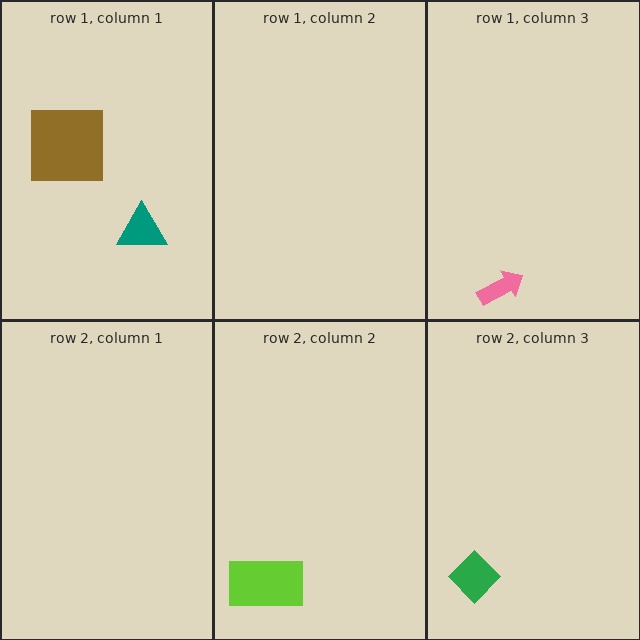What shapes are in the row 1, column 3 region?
The pink arrow.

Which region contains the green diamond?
The row 2, column 3 region.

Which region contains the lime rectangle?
The row 2, column 2 region.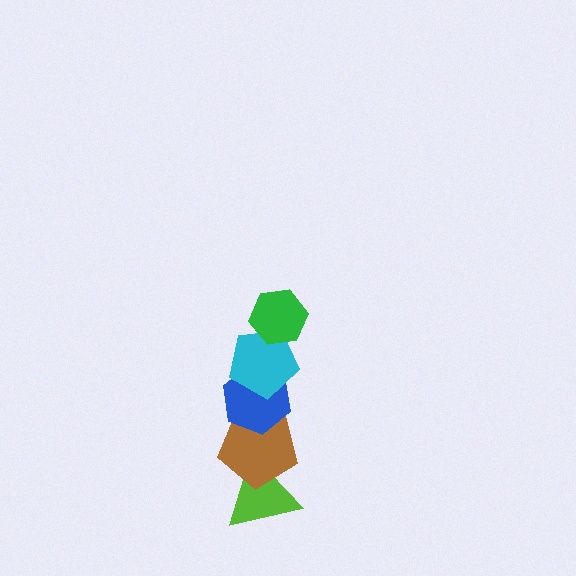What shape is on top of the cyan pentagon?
The green hexagon is on top of the cyan pentagon.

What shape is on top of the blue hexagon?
The cyan pentagon is on top of the blue hexagon.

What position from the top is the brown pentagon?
The brown pentagon is 4th from the top.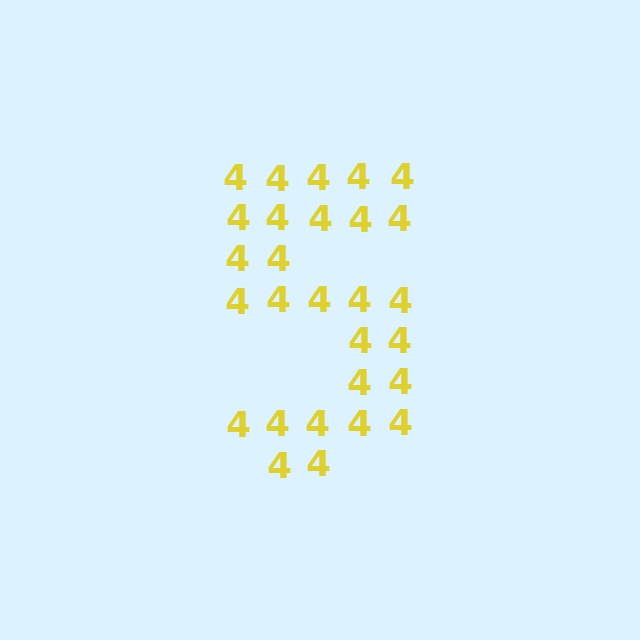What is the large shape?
The large shape is the digit 5.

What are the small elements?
The small elements are digit 4's.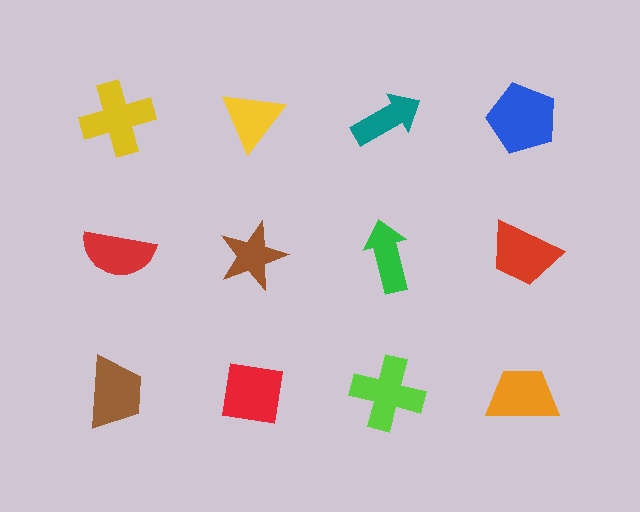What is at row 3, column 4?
An orange trapezoid.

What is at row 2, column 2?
A brown star.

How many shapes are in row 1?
4 shapes.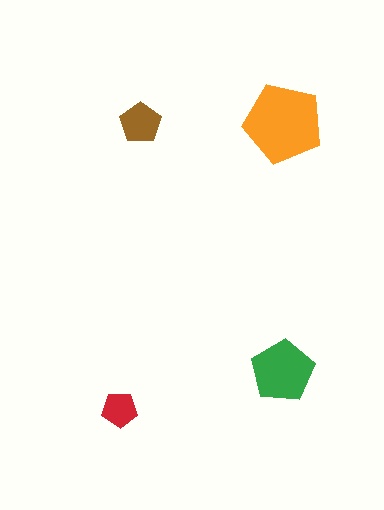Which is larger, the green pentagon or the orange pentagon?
The orange one.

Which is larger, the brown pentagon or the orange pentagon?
The orange one.